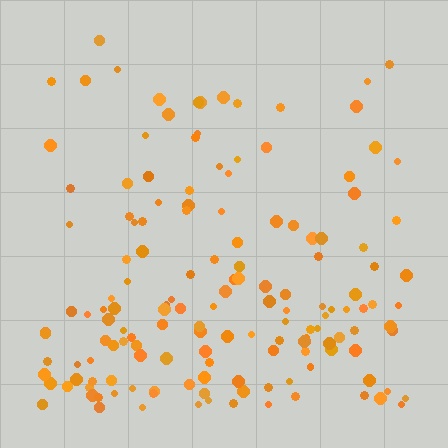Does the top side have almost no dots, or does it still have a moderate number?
Still a moderate number, just noticeably fewer than the bottom.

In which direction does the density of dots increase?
From top to bottom, with the bottom side densest.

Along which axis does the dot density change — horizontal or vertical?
Vertical.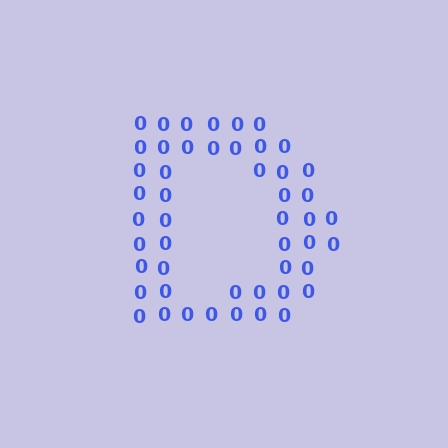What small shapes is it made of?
It is made of small digit 0's.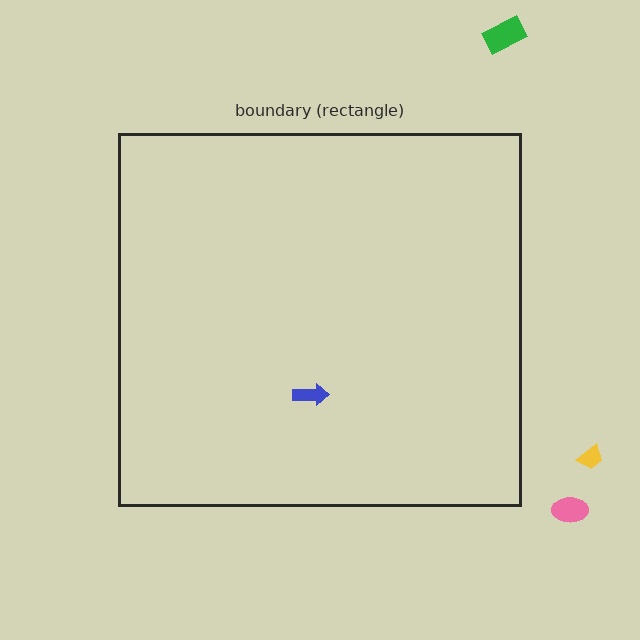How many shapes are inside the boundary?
1 inside, 3 outside.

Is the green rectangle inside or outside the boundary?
Outside.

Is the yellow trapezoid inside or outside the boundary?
Outside.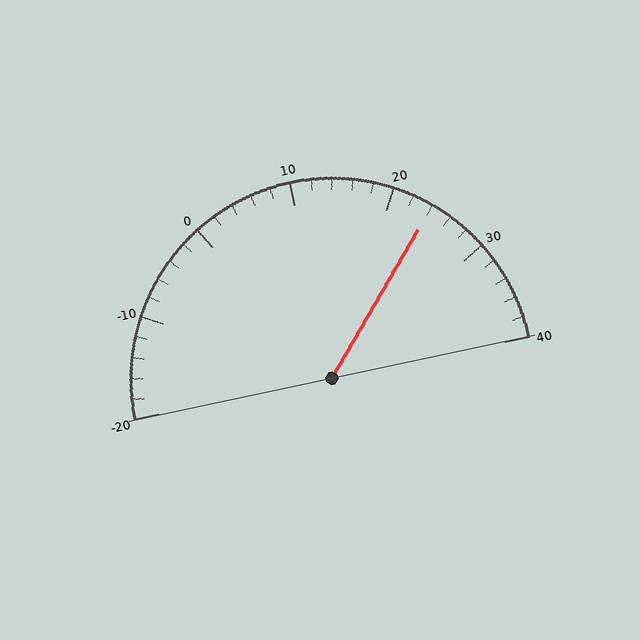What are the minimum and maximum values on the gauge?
The gauge ranges from -20 to 40.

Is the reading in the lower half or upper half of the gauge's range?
The reading is in the upper half of the range (-20 to 40).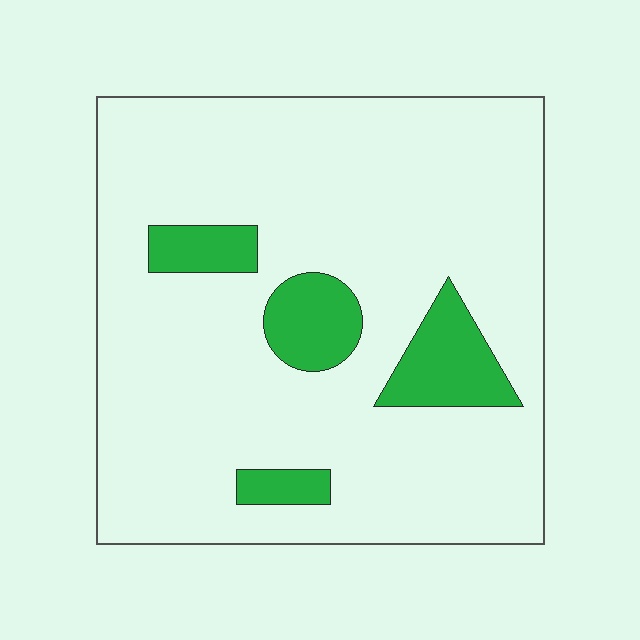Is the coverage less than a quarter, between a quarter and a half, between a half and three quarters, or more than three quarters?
Less than a quarter.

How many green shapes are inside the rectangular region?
4.